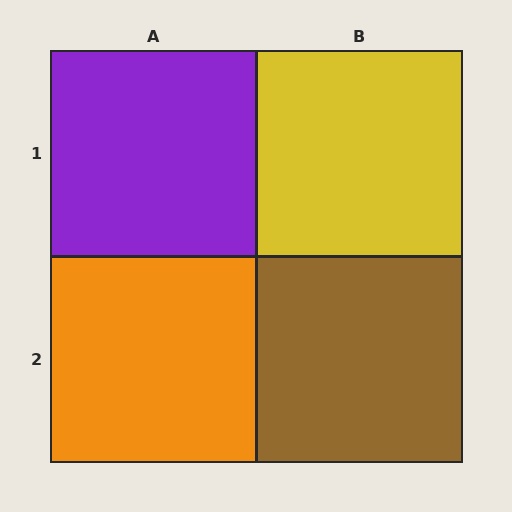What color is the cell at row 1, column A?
Purple.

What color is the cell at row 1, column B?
Yellow.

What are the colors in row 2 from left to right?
Orange, brown.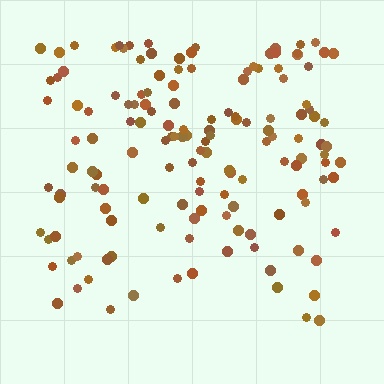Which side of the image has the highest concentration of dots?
The top.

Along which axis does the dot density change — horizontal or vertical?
Vertical.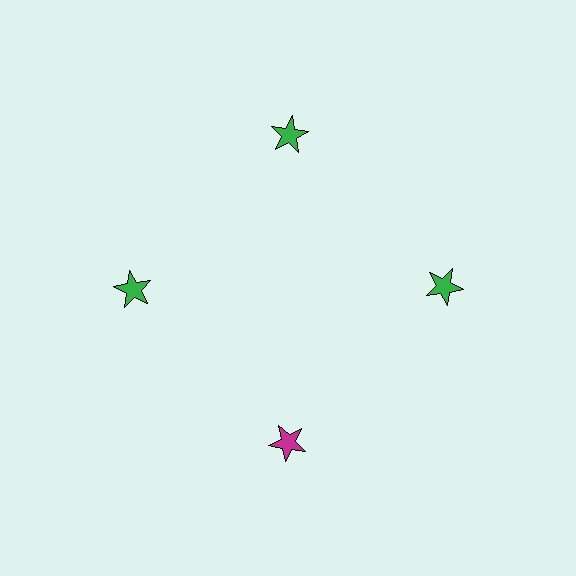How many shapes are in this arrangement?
There are 4 shapes arranged in a ring pattern.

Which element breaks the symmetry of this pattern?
The magenta star at roughly the 6 o'clock position breaks the symmetry. All other shapes are green stars.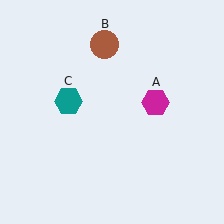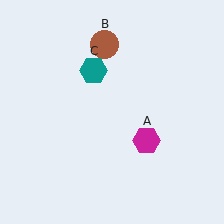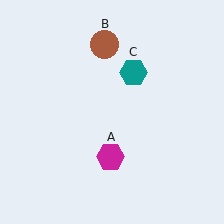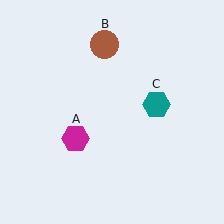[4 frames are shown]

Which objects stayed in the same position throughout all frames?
Brown circle (object B) remained stationary.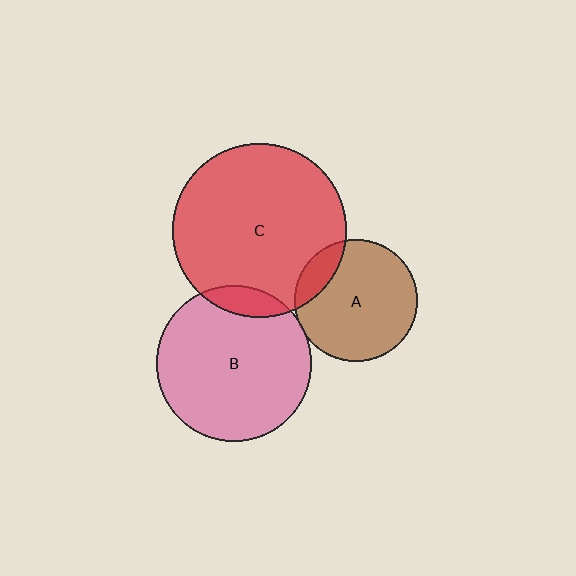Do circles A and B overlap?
Yes.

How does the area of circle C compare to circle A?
Approximately 2.0 times.